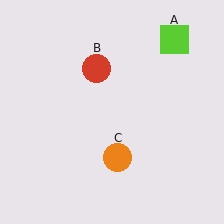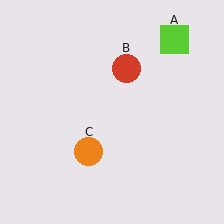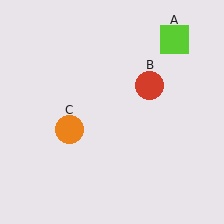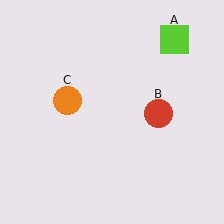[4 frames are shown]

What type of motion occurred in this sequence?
The red circle (object B), orange circle (object C) rotated clockwise around the center of the scene.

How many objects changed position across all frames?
2 objects changed position: red circle (object B), orange circle (object C).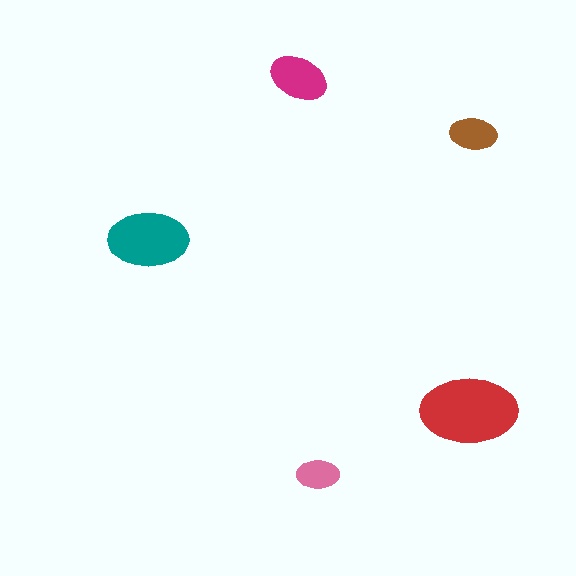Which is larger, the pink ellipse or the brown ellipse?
The brown one.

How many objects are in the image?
There are 5 objects in the image.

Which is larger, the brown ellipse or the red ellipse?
The red one.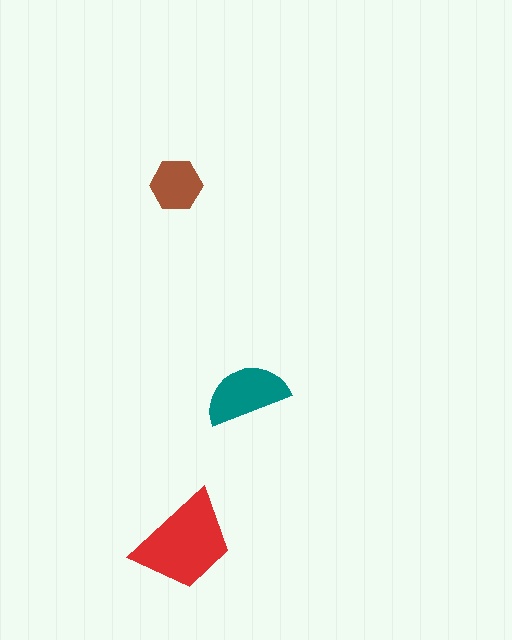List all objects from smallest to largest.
The brown hexagon, the teal semicircle, the red trapezoid.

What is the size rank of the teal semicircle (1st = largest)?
2nd.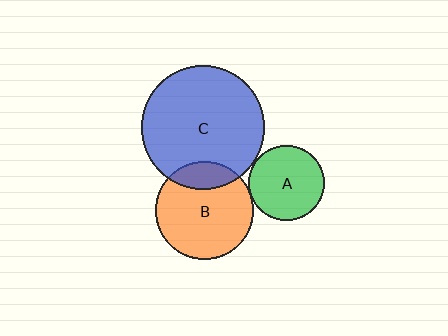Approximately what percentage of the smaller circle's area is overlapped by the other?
Approximately 20%.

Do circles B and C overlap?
Yes.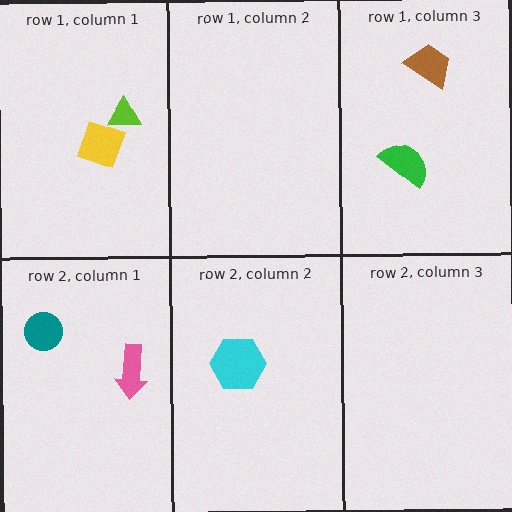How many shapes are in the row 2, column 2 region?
1.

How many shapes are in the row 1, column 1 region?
2.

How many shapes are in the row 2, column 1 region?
2.